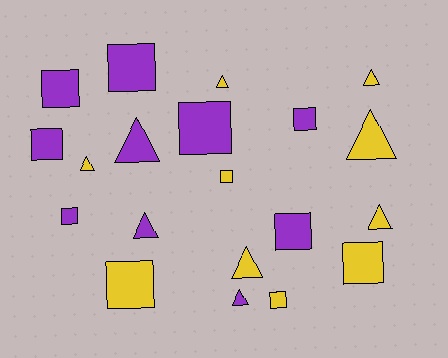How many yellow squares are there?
There are 4 yellow squares.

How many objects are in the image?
There are 20 objects.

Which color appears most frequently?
Purple, with 10 objects.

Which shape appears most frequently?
Square, with 11 objects.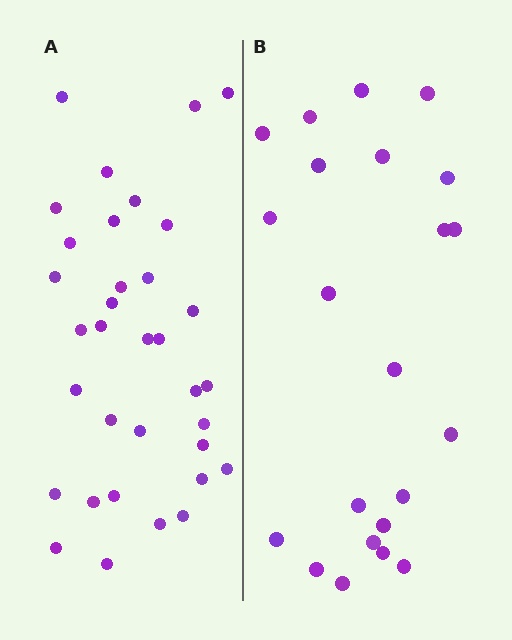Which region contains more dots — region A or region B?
Region A (the left region) has more dots.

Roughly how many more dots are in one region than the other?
Region A has roughly 12 or so more dots than region B.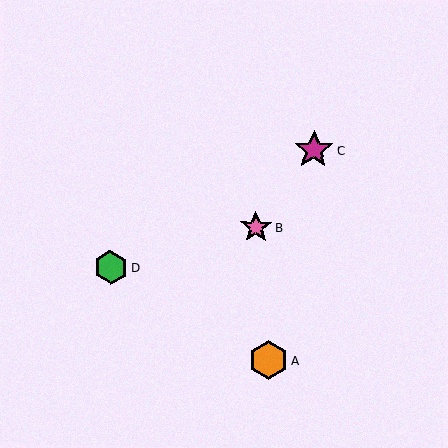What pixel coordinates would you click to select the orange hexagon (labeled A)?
Click at (268, 360) to select the orange hexagon A.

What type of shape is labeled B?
Shape B is a pink star.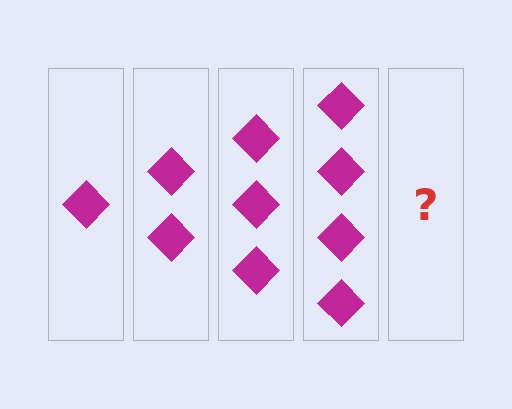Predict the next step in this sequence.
The next step is 5 diamonds.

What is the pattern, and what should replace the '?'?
The pattern is that each step adds one more diamond. The '?' should be 5 diamonds.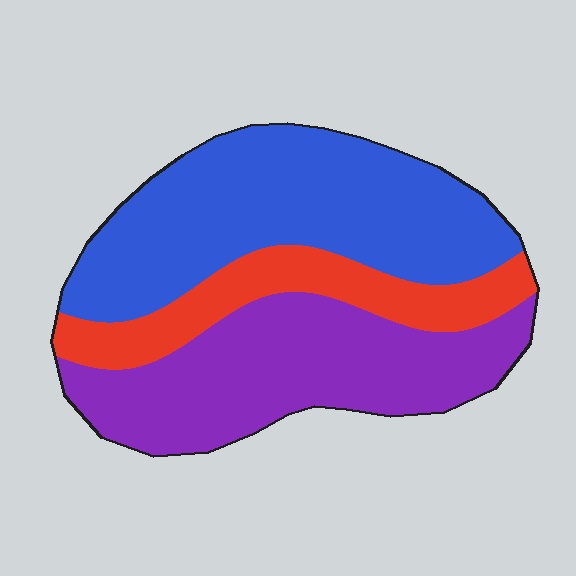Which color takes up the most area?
Blue, at roughly 45%.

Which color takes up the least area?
Red, at roughly 20%.